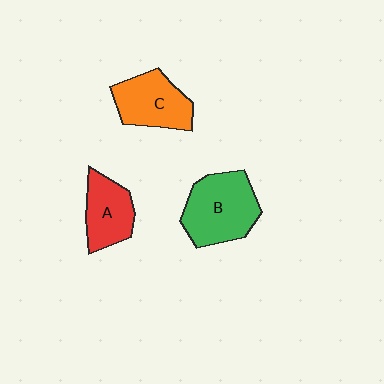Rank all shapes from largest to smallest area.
From largest to smallest: B (green), C (orange), A (red).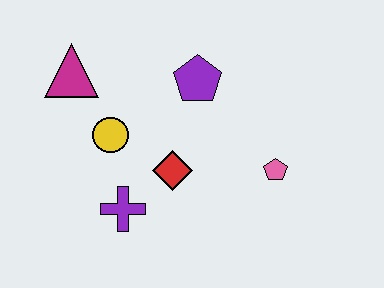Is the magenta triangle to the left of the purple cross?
Yes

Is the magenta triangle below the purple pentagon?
No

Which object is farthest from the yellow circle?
The pink pentagon is farthest from the yellow circle.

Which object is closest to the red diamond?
The purple cross is closest to the red diamond.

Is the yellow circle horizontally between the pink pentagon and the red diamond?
No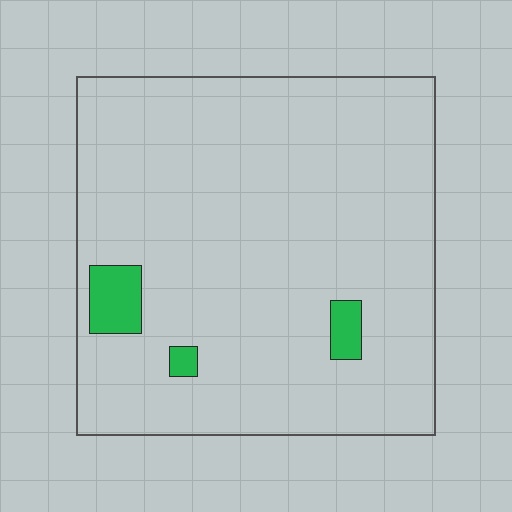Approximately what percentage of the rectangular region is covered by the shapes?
Approximately 5%.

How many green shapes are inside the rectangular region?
3.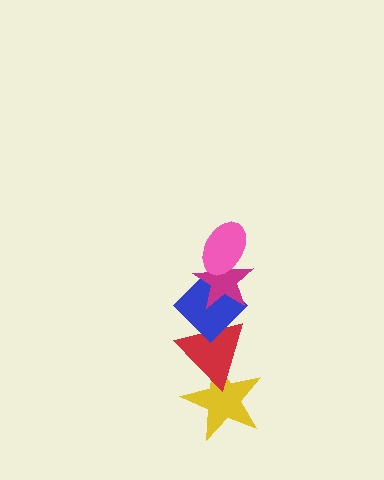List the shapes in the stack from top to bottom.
From top to bottom: the pink ellipse, the magenta star, the blue diamond, the red triangle, the yellow star.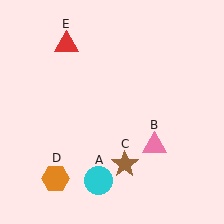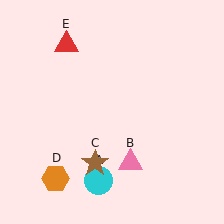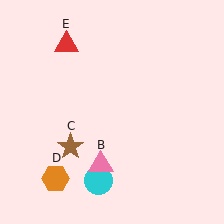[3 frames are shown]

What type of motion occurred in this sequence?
The pink triangle (object B), brown star (object C) rotated clockwise around the center of the scene.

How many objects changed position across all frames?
2 objects changed position: pink triangle (object B), brown star (object C).